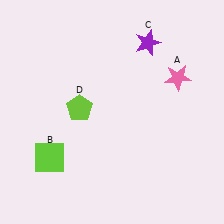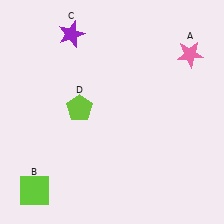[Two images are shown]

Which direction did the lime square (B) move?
The lime square (B) moved down.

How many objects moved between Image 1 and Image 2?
3 objects moved between the two images.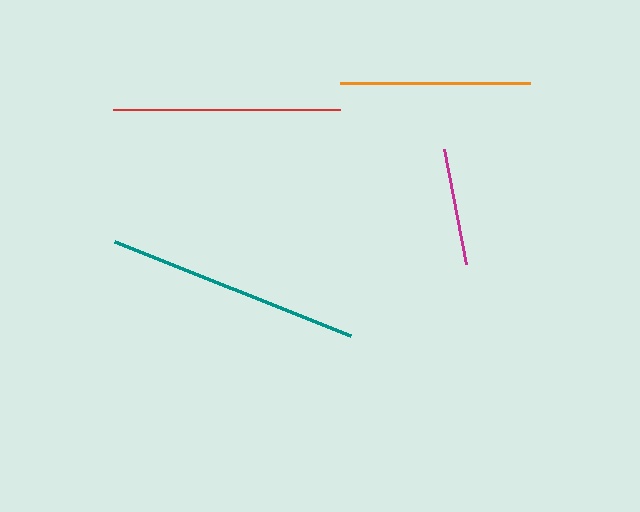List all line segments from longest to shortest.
From longest to shortest: teal, red, orange, magenta.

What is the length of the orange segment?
The orange segment is approximately 190 pixels long.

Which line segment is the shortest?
The magenta line is the shortest at approximately 117 pixels.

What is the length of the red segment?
The red segment is approximately 227 pixels long.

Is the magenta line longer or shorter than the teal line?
The teal line is longer than the magenta line.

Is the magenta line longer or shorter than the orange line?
The orange line is longer than the magenta line.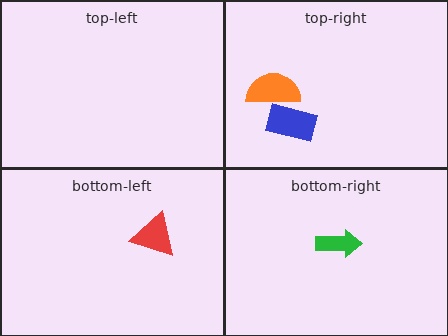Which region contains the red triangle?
The bottom-left region.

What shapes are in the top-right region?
The orange semicircle, the blue rectangle.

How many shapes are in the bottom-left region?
1.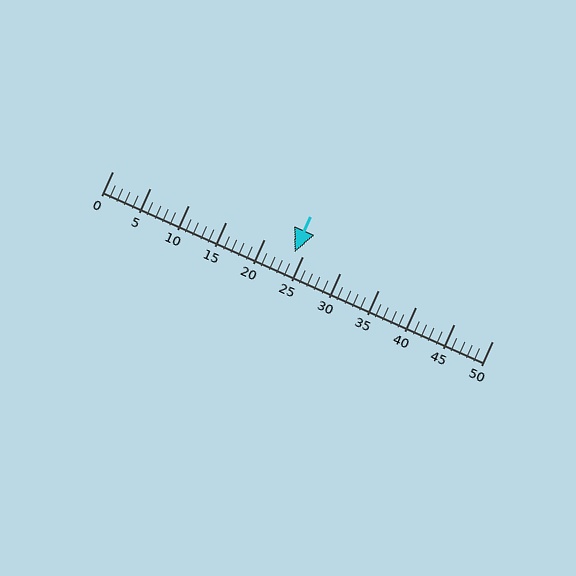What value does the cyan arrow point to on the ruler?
The cyan arrow points to approximately 24.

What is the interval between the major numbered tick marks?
The major tick marks are spaced 5 units apart.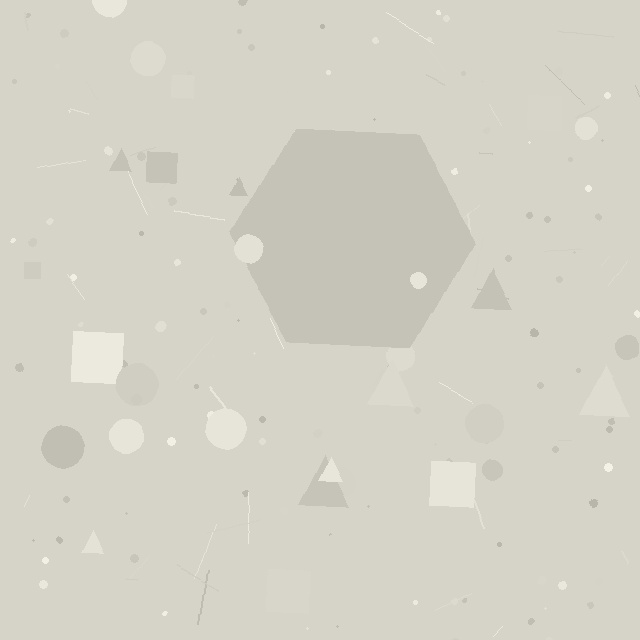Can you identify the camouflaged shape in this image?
The camouflaged shape is a hexagon.